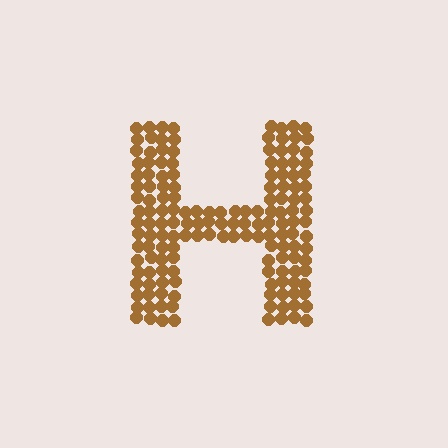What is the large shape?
The large shape is the letter H.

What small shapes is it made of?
It is made of small circles.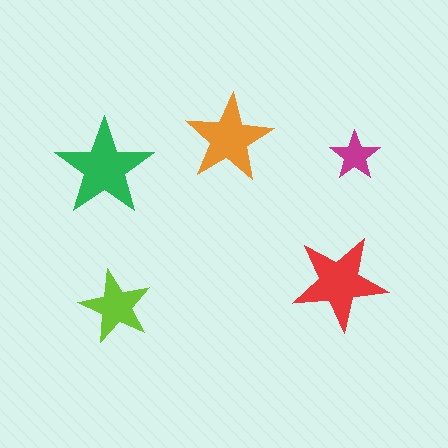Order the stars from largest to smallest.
the green one, the red one, the orange one, the lime one, the magenta one.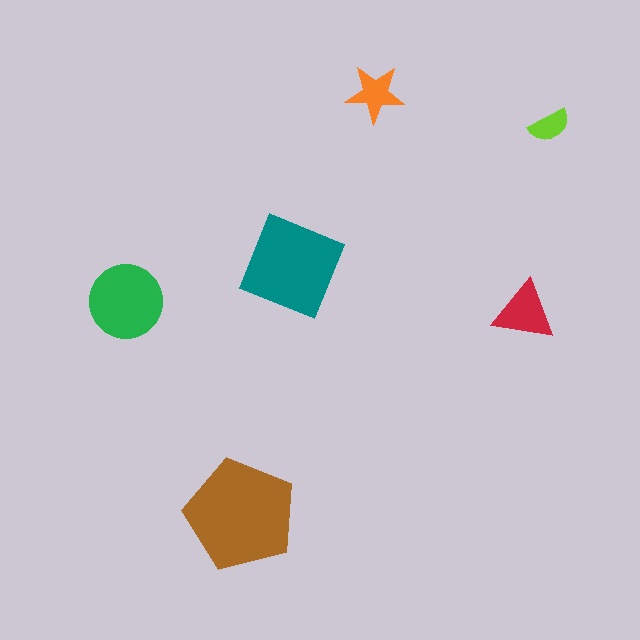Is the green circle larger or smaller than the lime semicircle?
Larger.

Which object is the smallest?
The lime semicircle.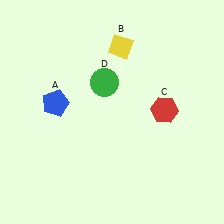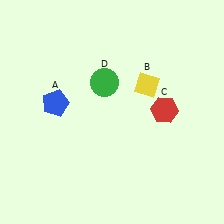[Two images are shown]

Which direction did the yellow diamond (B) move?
The yellow diamond (B) moved down.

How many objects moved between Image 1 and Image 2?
1 object moved between the two images.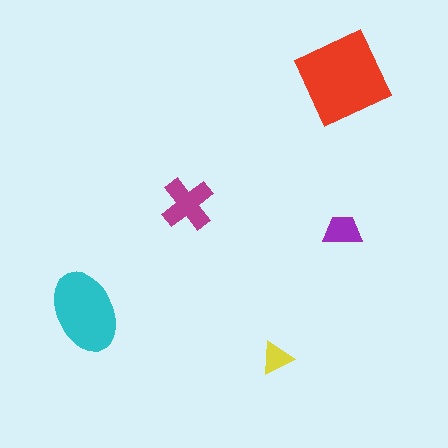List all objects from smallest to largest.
The yellow triangle, the purple trapezoid, the magenta cross, the cyan ellipse, the red diamond.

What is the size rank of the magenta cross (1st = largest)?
3rd.